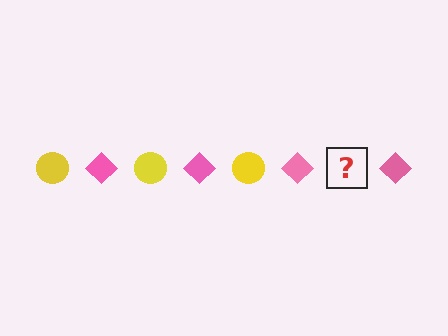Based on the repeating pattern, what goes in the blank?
The blank should be a yellow circle.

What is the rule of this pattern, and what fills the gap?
The rule is that the pattern alternates between yellow circle and pink diamond. The gap should be filled with a yellow circle.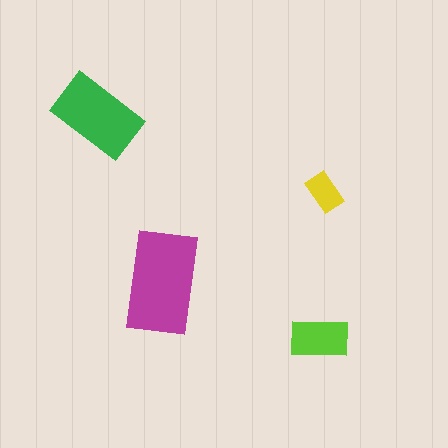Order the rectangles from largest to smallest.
the magenta one, the green one, the lime one, the yellow one.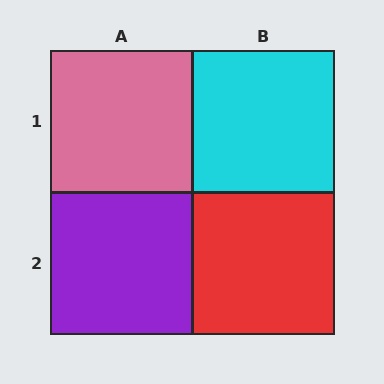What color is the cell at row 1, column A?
Pink.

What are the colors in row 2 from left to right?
Purple, red.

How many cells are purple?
1 cell is purple.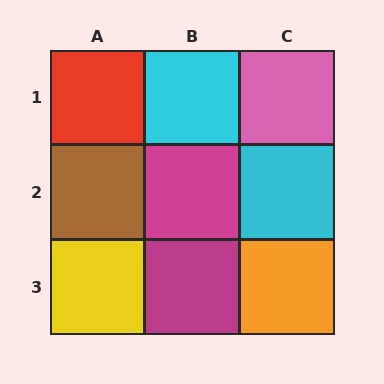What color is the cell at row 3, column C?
Orange.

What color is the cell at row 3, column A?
Yellow.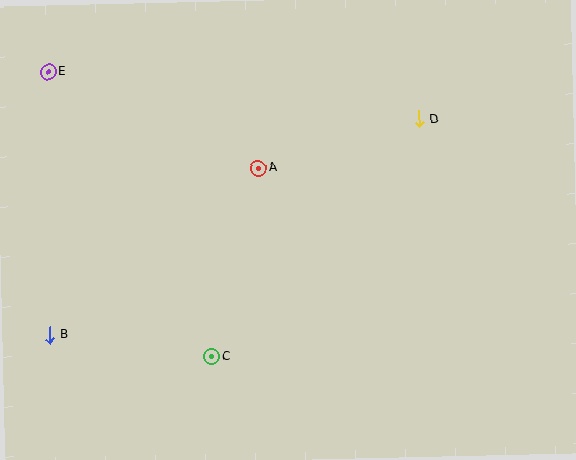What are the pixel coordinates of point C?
Point C is at (211, 357).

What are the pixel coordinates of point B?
Point B is at (50, 335).